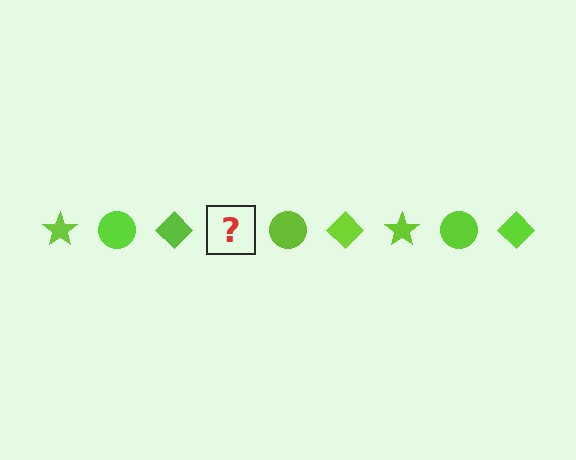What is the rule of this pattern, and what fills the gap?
The rule is that the pattern cycles through star, circle, diamond shapes in lime. The gap should be filled with a lime star.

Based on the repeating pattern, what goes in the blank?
The blank should be a lime star.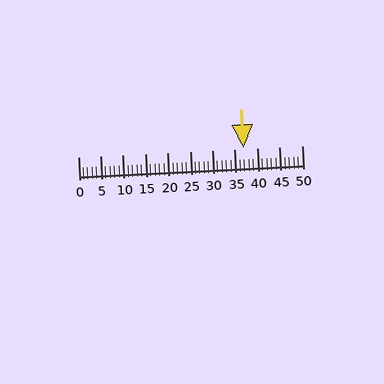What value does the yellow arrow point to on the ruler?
The yellow arrow points to approximately 37.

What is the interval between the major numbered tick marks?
The major tick marks are spaced 5 units apart.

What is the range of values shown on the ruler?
The ruler shows values from 0 to 50.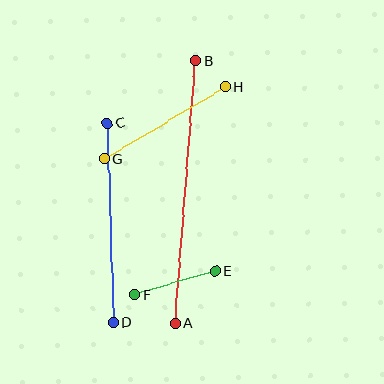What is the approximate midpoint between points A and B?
The midpoint is at approximately (186, 192) pixels.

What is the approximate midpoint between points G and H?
The midpoint is at approximately (165, 123) pixels.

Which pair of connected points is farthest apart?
Points A and B are farthest apart.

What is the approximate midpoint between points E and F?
The midpoint is at approximately (175, 283) pixels.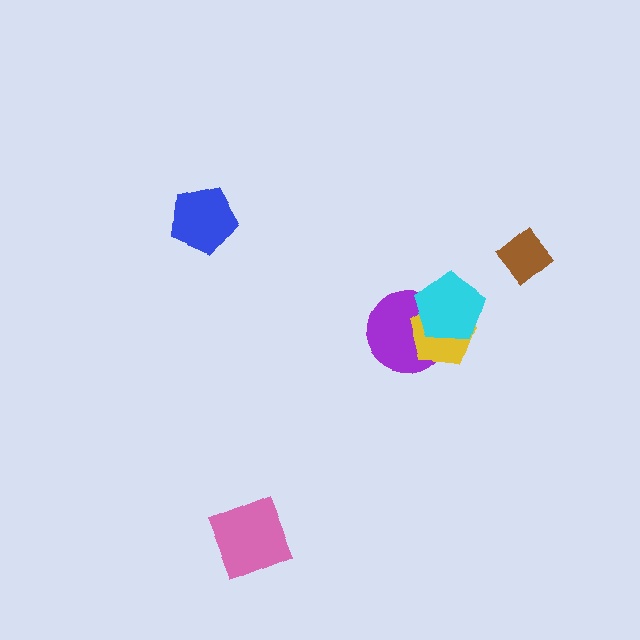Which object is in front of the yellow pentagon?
The cyan pentagon is in front of the yellow pentagon.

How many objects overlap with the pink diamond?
0 objects overlap with the pink diamond.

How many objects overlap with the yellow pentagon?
2 objects overlap with the yellow pentagon.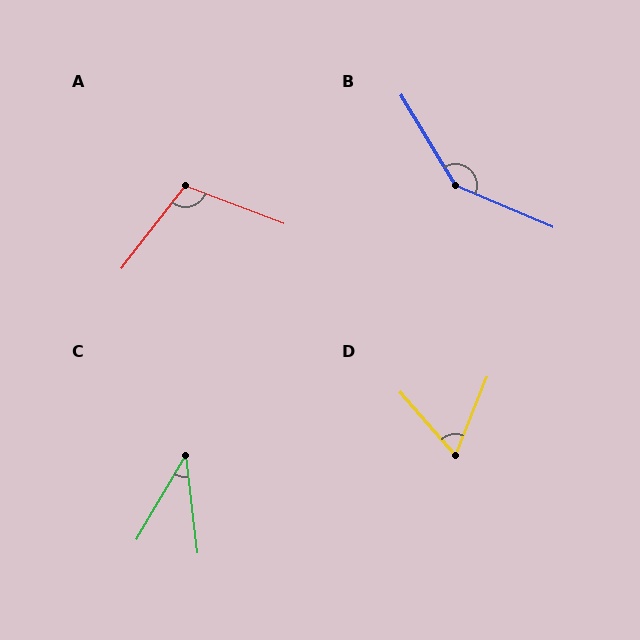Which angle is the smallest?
C, at approximately 37 degrees.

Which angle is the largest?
B, at approximately 144 degrees.